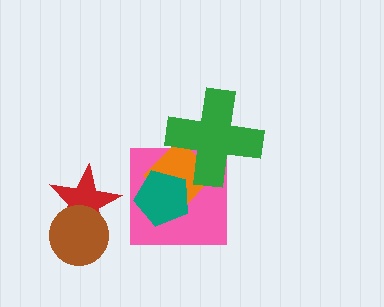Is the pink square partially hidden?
Yes, it is partially covered by another shape.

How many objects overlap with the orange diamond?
3 objects overlap with the orange diamond.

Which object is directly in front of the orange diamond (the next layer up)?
The teal pentagon is directly in front of the orange diamond.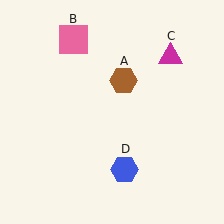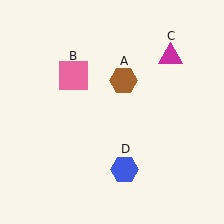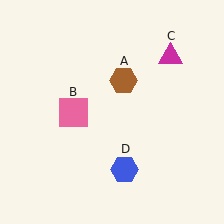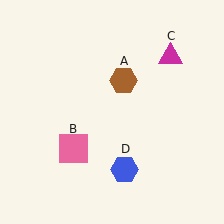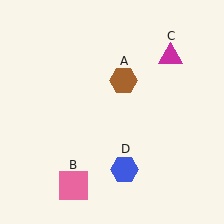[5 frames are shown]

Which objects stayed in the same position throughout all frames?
Brown hexagon (object A) and magenta triangle (object C) and blue hexagon (object D) remained stationary.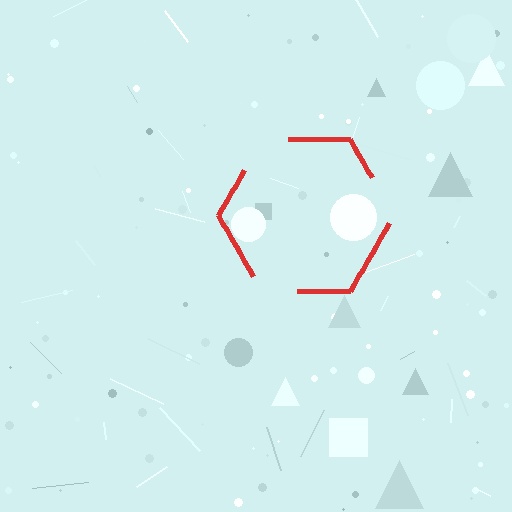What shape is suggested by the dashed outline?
The dashed outline suggests a hexagon.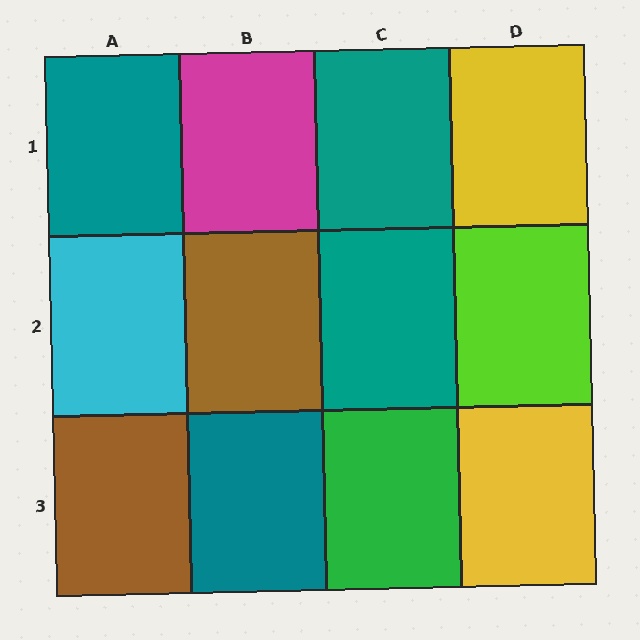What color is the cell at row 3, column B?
Teal.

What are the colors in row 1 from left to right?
Teal, magenta, teal, yellow.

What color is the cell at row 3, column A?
Brown.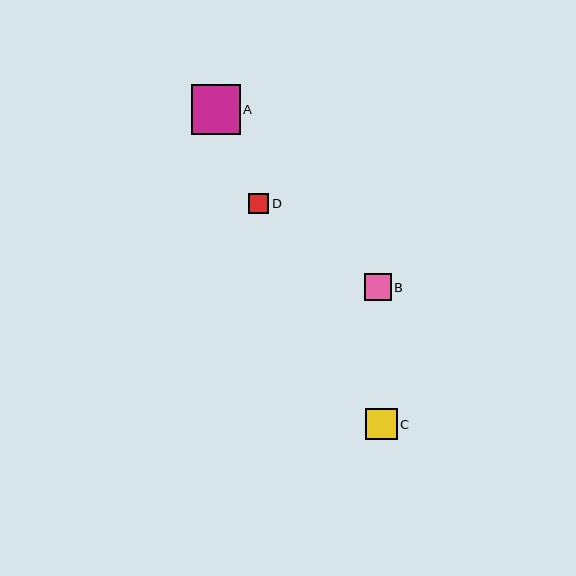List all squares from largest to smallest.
From largest to smallest: A, C, B, D.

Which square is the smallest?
Square D is the smallest with a size of approximately 20 pixels.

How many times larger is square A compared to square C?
Square A is approximately 1.6 times the size of square C.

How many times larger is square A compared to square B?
Square A is approximately 1.9 times the size of square B.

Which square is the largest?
Square A is the largest with a size of approximately 49 pixels.